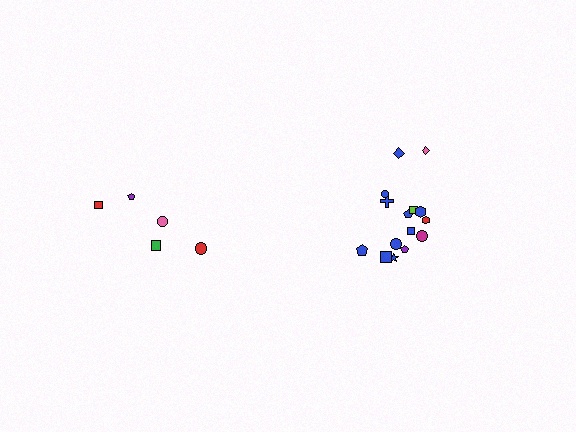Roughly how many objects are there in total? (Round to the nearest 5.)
Roughly 20 objects in total.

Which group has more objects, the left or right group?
The right group.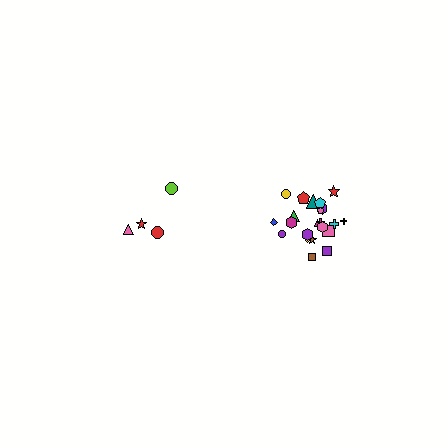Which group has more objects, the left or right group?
The right group.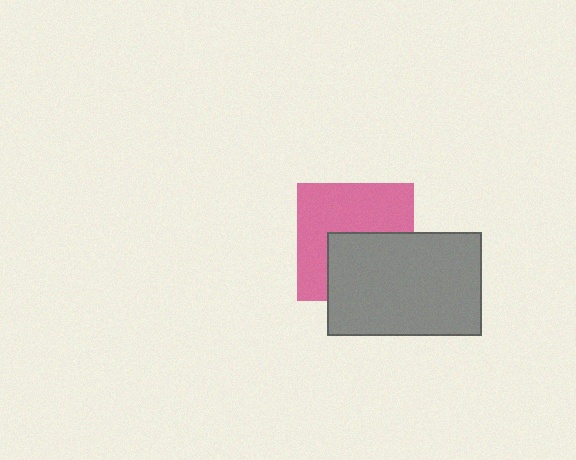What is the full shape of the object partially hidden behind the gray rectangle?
The partially hidden object is a pink square.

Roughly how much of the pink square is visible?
About half of it is visible (roughly 56%).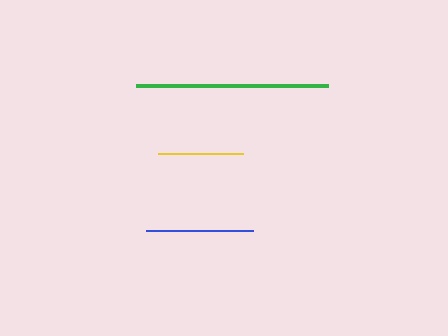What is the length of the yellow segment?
The yellow segment is approximately 85 pixels long.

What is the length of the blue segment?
The blue segment is approximately 107 pixels long.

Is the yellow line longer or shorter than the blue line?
The blue line is longer than the yellow line.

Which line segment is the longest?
The green line is the longest at approximately 193 pixels.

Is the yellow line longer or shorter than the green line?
The green line is longer than the yellow line.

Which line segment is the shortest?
The yellow line is the shortest at approximately 85 pixels.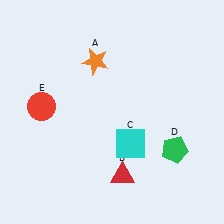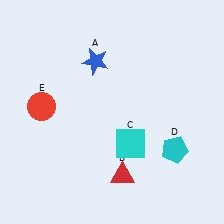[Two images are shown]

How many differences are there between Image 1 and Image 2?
There are 2 differences between the two images.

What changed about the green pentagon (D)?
In Image 1, D is green. In Image 2, it changed to cyan.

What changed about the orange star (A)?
In Image 1, A is orange. In Image 2, it changed to blue.